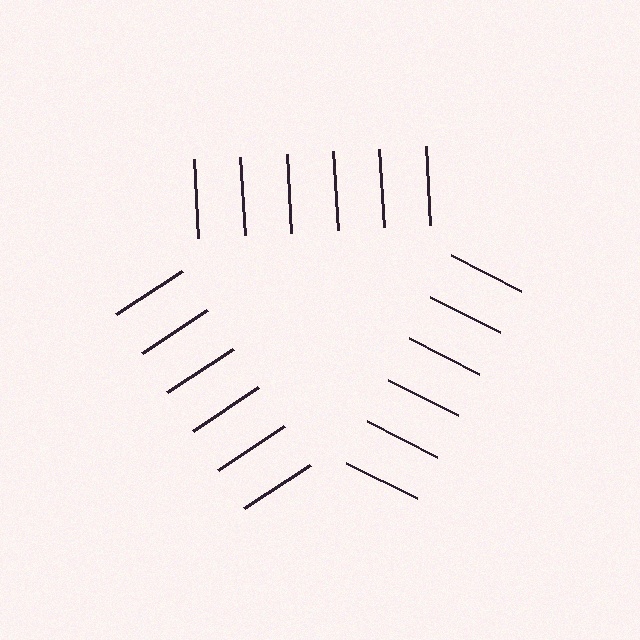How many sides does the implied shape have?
3 sides — the line-ends trace a triangle.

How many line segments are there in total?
18 — 6 along each of the 3 edges.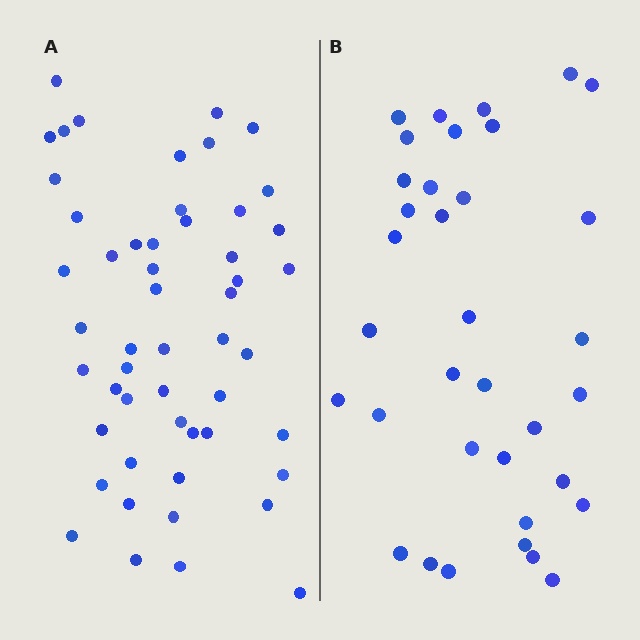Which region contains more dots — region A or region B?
Region A (the left region) has more dots.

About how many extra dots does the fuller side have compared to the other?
Region A has approximately 15 more dots than region B.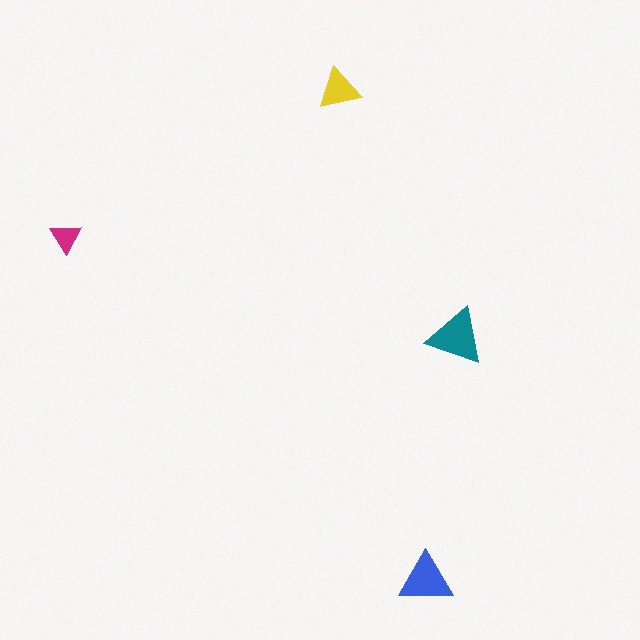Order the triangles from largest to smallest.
the teal one, the blue one, the yellow one, the magenta one.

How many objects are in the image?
There are 4 objects in the image.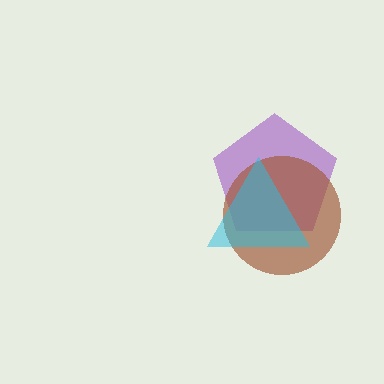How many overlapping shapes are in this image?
There are 3 overlapping shapes in the image.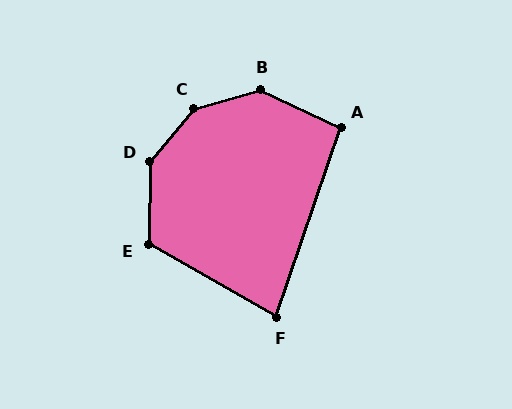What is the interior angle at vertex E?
Approximately 119 degrees (obtuse).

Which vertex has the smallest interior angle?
F, at approximately 79 degrees.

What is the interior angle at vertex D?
Approximately 141 degrees (obtuse).